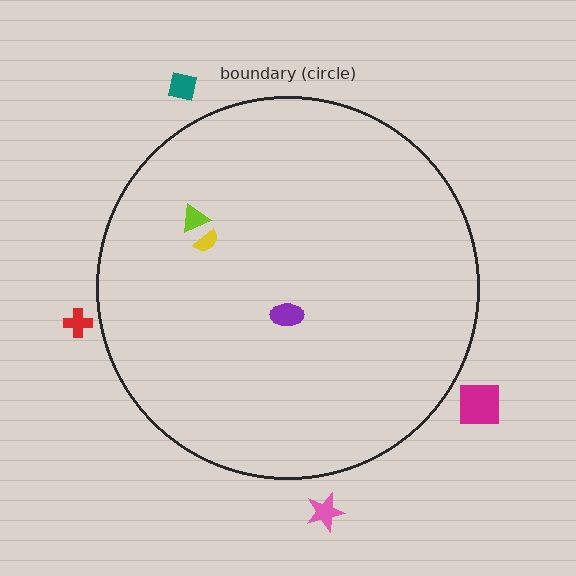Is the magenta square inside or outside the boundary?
Outside.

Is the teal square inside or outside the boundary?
Outside.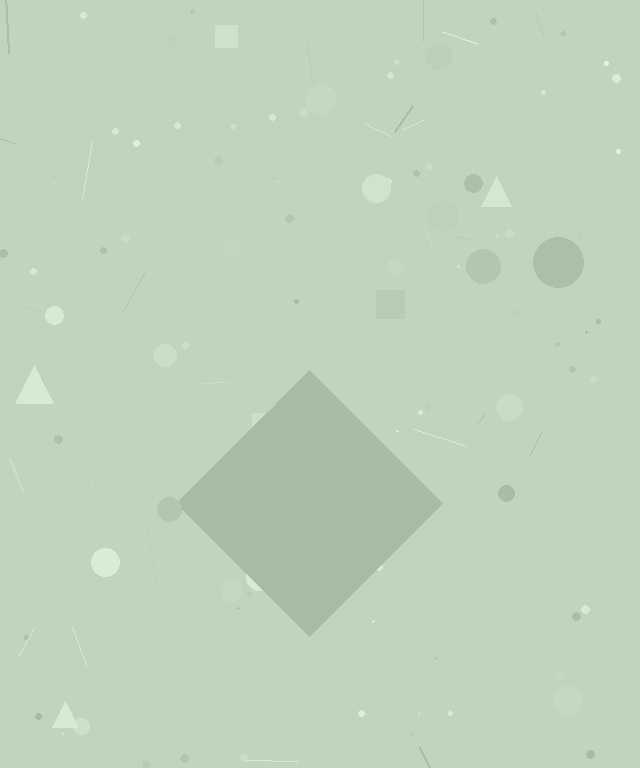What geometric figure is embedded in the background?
A diamond is embedded in the background.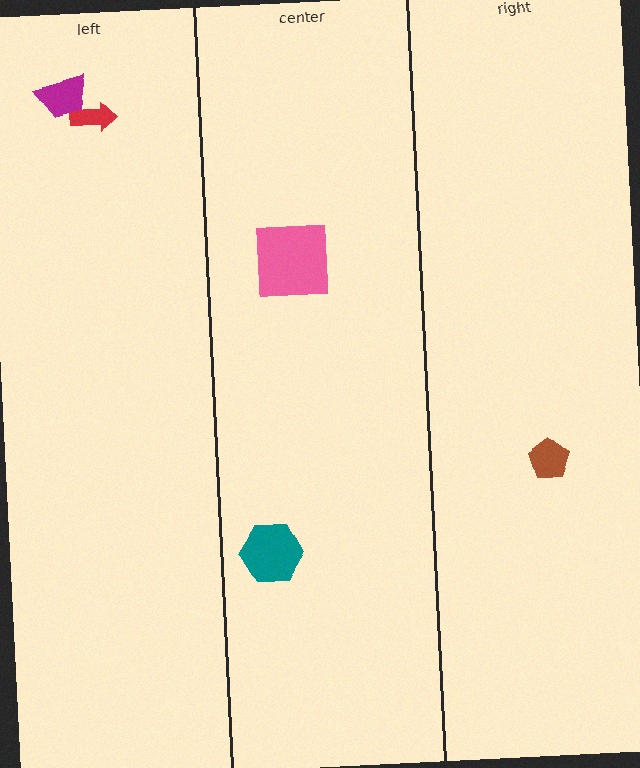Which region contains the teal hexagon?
The center region.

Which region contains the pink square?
The center region.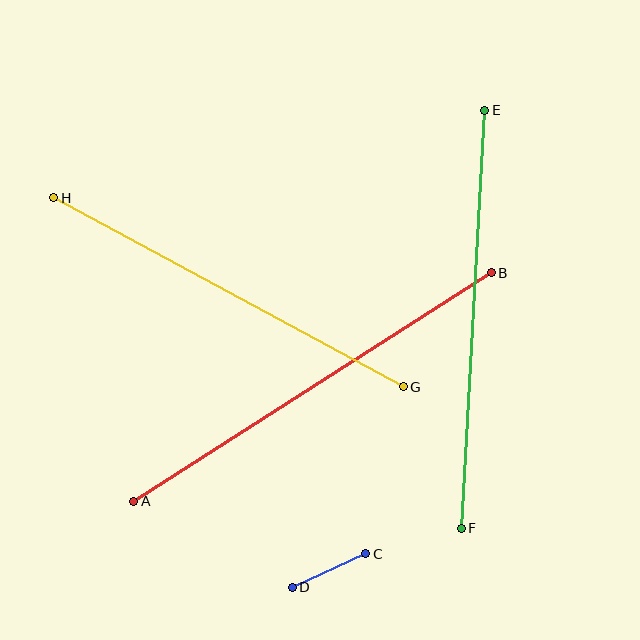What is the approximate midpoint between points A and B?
The midpoint is at approximately (313, 387) pixels.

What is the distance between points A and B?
The distance is approximately 424 pixels.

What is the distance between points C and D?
The distance is approximately 81 pixels.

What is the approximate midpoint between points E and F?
The midpoint is at approximately (473, 319) pixels.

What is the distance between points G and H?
The distance is approximately 397 pixels.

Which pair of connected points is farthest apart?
Points A and B are farthest apart.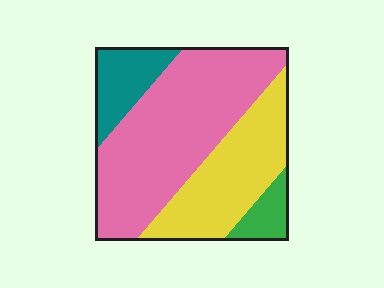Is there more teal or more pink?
Pink.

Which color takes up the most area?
Pink, at roughly 50%.